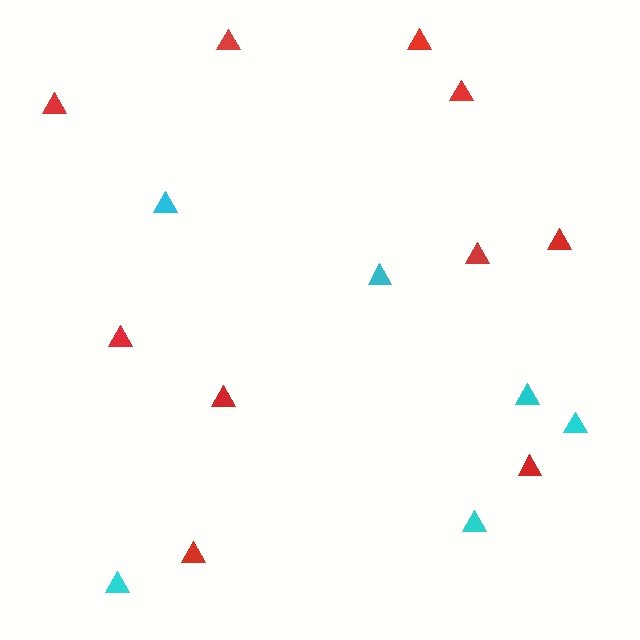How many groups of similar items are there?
There are 2 groups: one group of red triangles (10) and one group of cyan triangles (6).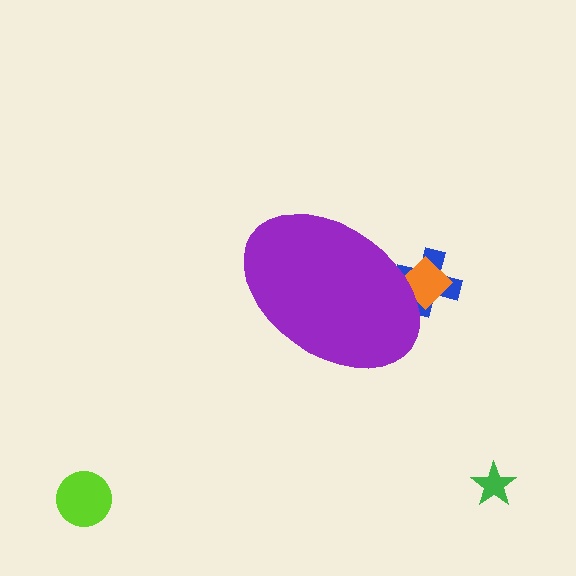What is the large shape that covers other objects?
A purple ellipse.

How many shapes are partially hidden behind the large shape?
2 shapes are partially hidden.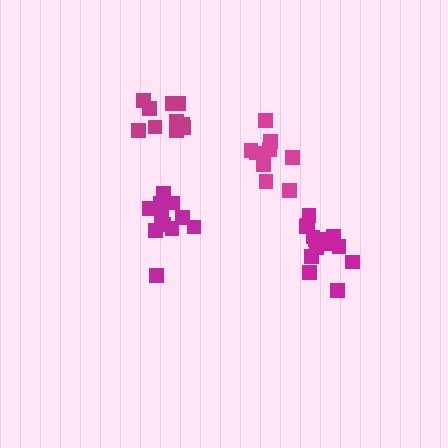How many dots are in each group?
Group 1: 11 dots, Group 2: 9 dots, Group 3: 10 dots, Group 4: 14 dots (44 total).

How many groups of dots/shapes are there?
There are 4 groups.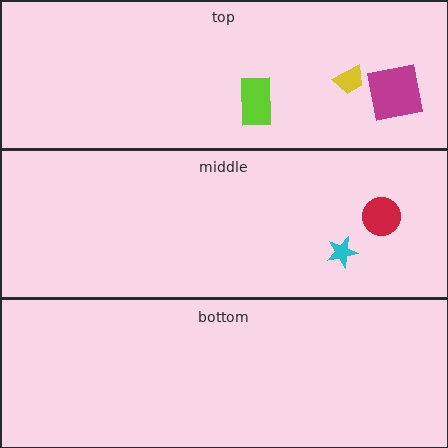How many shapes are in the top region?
3.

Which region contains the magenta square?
The top region.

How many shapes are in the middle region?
2.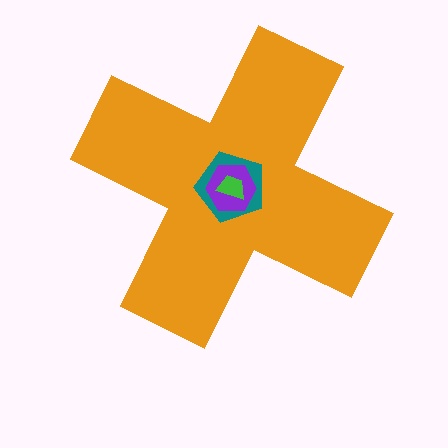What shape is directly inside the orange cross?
The teal pentagon.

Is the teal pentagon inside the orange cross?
Yes.